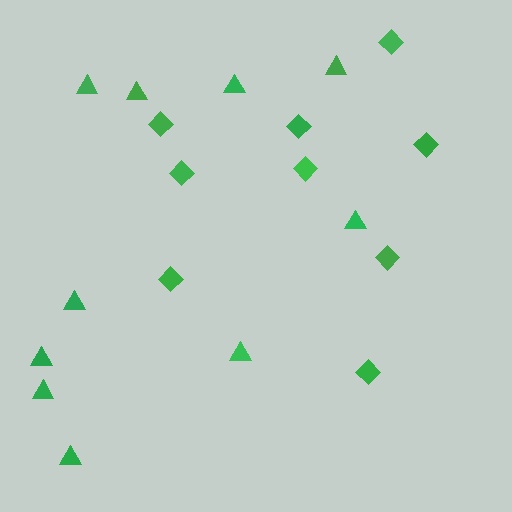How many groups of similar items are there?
There are 2 groups: one group of diamonds (9) and one group of triangles (10).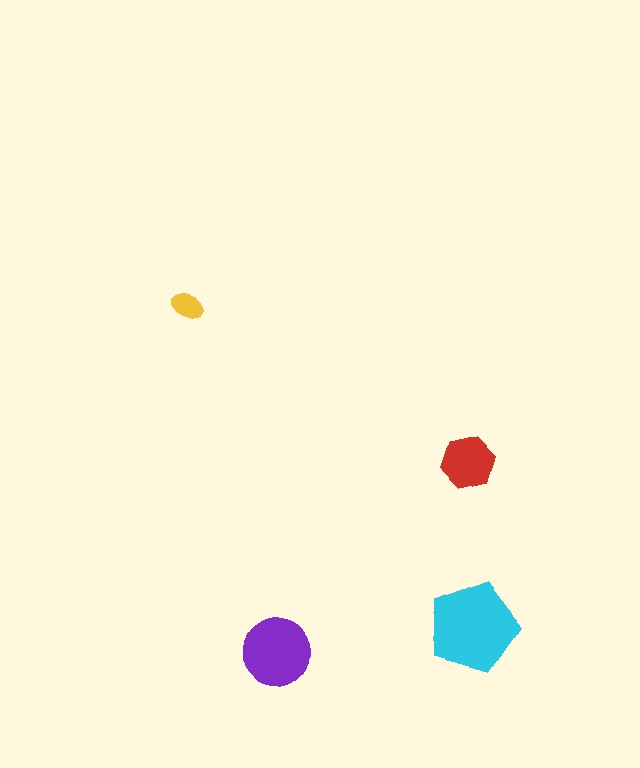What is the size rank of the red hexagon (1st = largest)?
3rd.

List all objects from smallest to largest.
The yellow ellipse, the red hexagon, the purple circle, the cyan pentagon.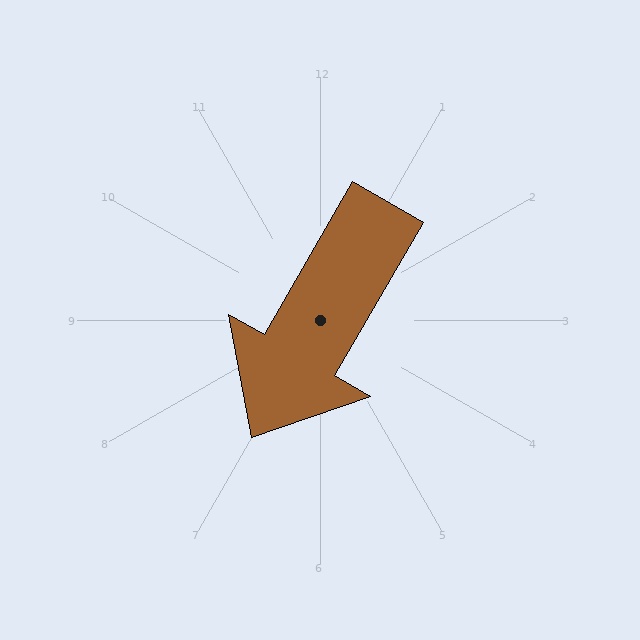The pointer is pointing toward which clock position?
Roughly 7 o'clock.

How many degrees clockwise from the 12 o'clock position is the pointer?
Approximately 210 degrees.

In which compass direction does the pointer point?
Southwest.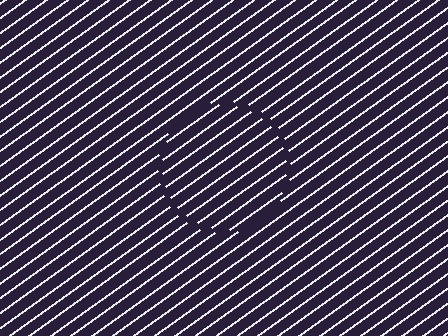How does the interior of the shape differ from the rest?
The interior of the shape contains the same grating, shifted by half a period — the contour is defined by the phase discontinuity where line-ends from the inner and outer gratings abut.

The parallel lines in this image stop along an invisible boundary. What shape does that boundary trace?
An illusory circle. The interior of the shape contains the same grating, shifted by half a period — the contour is defined by the phase discontinuity where line-ends from the inner and outer gratings abut.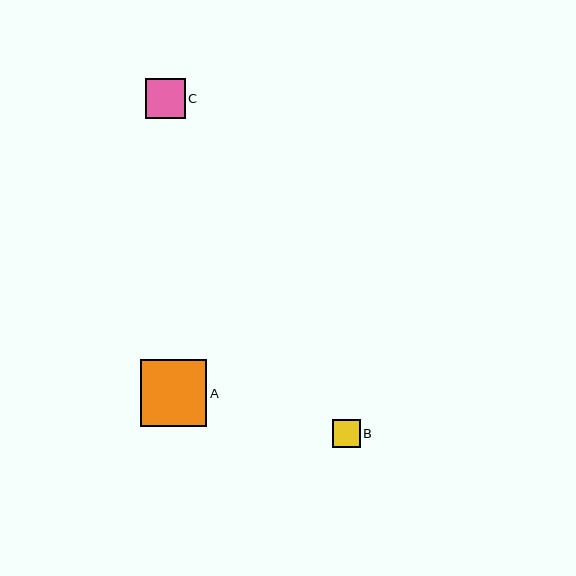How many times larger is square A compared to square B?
Square A is approximately 2.4 times the size of square B.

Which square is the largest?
Square A is the largest with a size of approximately 66 pixels.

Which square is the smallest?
Square B is the smallest with a size of approximately 28 pixels.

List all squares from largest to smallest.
From largest to smallest: A, C, B.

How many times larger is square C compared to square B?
Square C is approximately 1.4 times the size of square B.